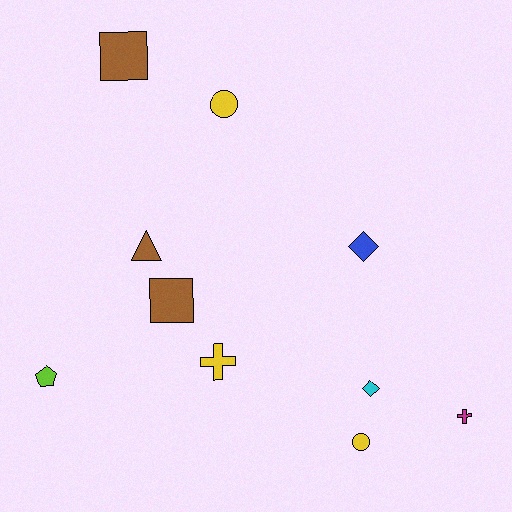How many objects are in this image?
There are 10 objects.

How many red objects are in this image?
There are no red objects.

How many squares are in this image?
There are 2 squares.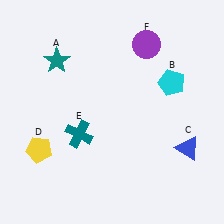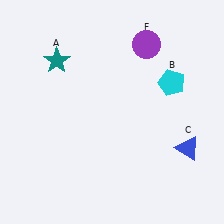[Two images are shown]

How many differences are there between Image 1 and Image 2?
There are 2 differences between the two images.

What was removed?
The teal cross (E), the yellow pentagon (D) were removed in Image 2.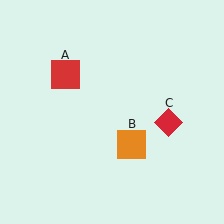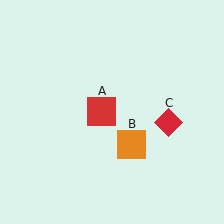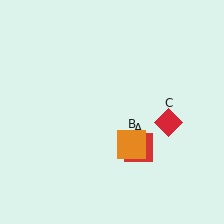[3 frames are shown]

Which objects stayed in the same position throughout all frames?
Orange square (object B) and red diamond (object C) remained stationary.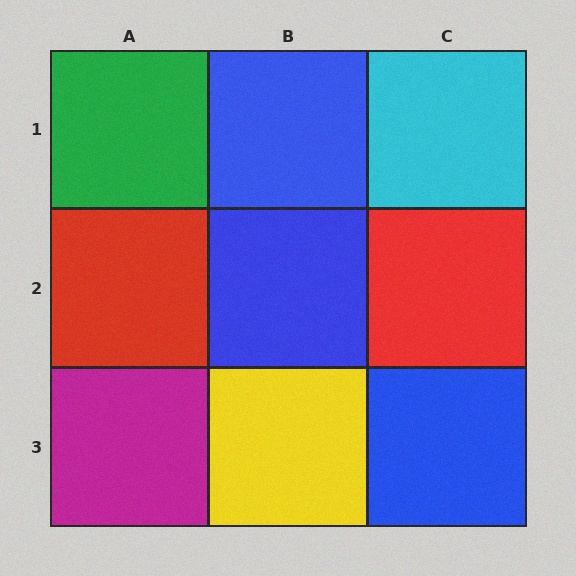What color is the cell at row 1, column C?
Cyan.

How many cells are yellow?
1 cell is yellow.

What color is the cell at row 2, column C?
Red.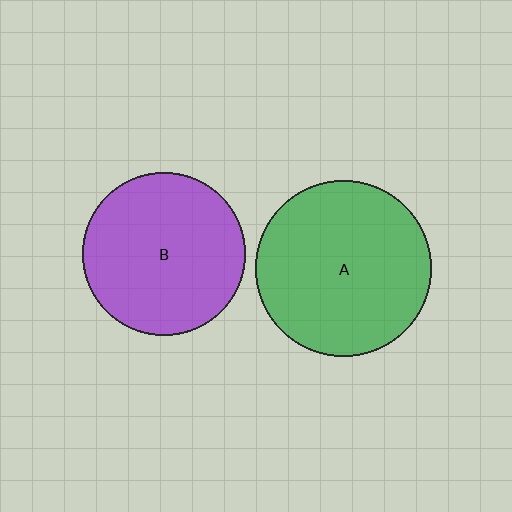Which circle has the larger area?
Circle A (green).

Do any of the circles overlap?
No, none of the circles overlap.